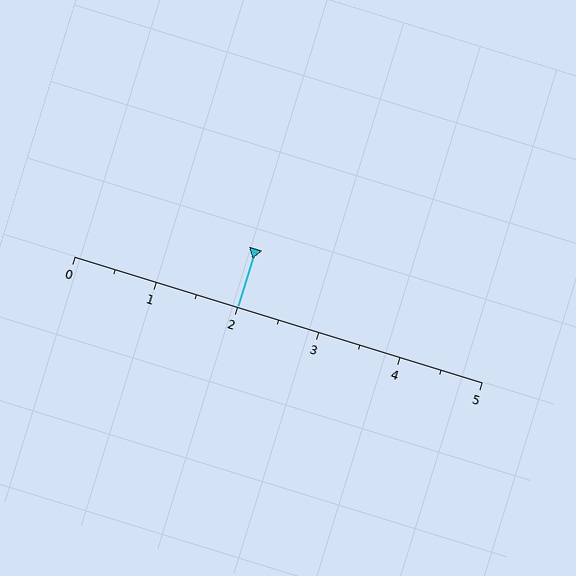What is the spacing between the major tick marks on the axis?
The major ticks are spaced 1 apart.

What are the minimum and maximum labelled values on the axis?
The axis runs from 0 to 5.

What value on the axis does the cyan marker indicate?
The marker indicates approximately 2.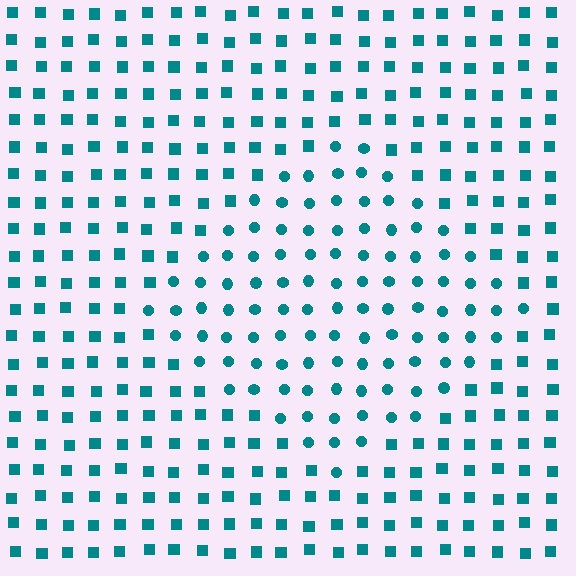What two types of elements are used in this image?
The image uses circles inside the diamond region and squares outside it.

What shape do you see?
I see a diamond.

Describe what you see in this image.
The image is filled with small teal elements arranged in a uniform grid. A diamond-shaped region contains circles, while the surrounding area contains squares. The boundary is defined purely by the change in element shape.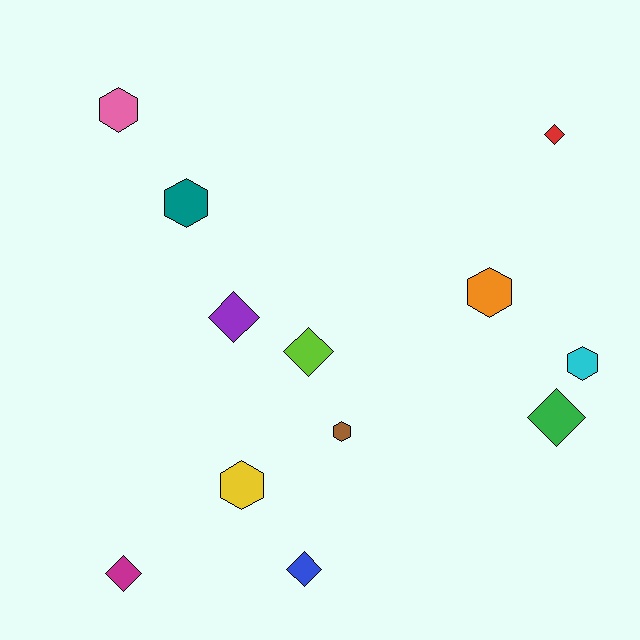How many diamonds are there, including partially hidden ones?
There are 6 diamonds.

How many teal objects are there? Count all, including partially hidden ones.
There is 1 teal object.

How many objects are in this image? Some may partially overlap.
There are 12 objects.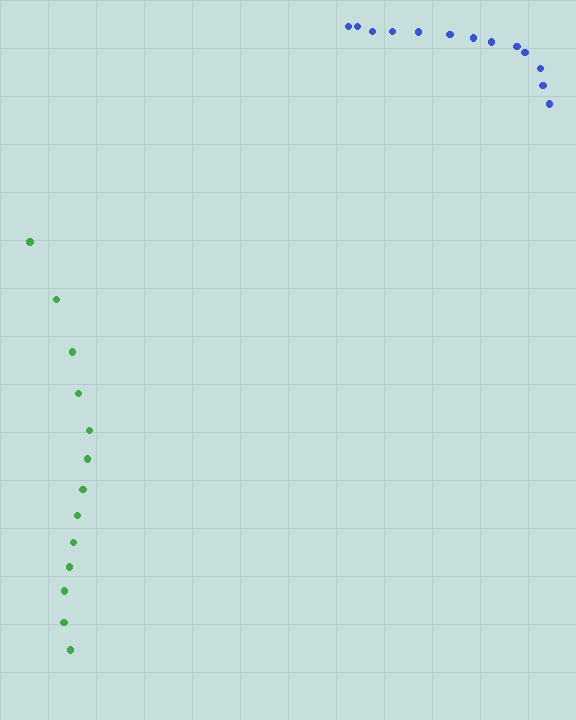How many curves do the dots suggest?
There are 2 distinct paths.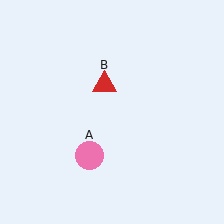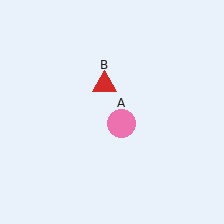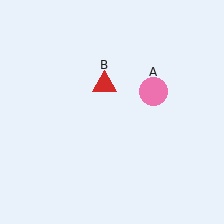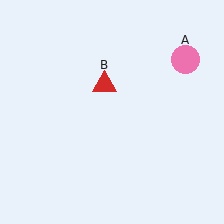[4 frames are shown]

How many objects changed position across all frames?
1 object changed position: pink circle (object A).